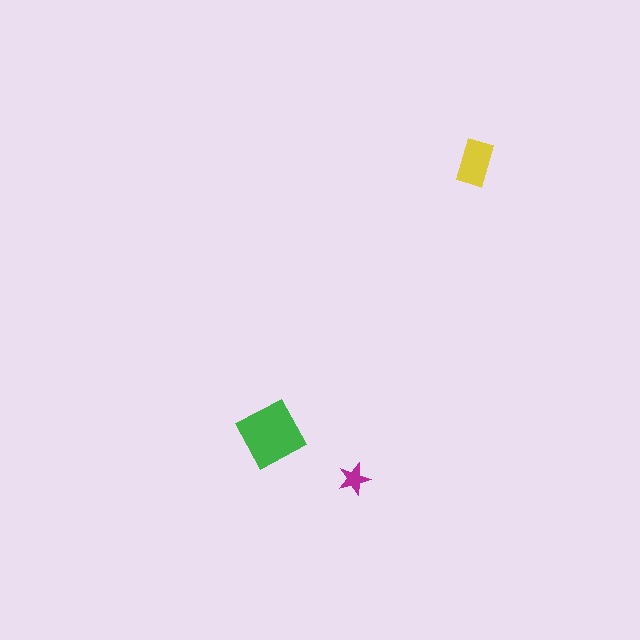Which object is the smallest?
The magenta star.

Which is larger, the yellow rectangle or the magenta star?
The yellow rectangle.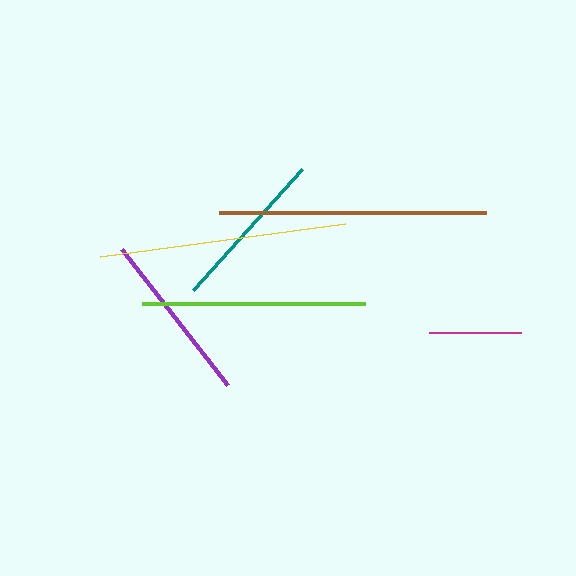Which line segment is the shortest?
The magenta line is the shortest at approximately 92 pixels.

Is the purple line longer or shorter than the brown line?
The brown line is longer than the purple line.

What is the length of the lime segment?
The lime segment is approximately 223 pixels long.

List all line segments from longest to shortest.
From longest to shortest: brown, yellow, lime, purple, teal, magenta.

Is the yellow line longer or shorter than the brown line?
The brown line is longer than the yellow line.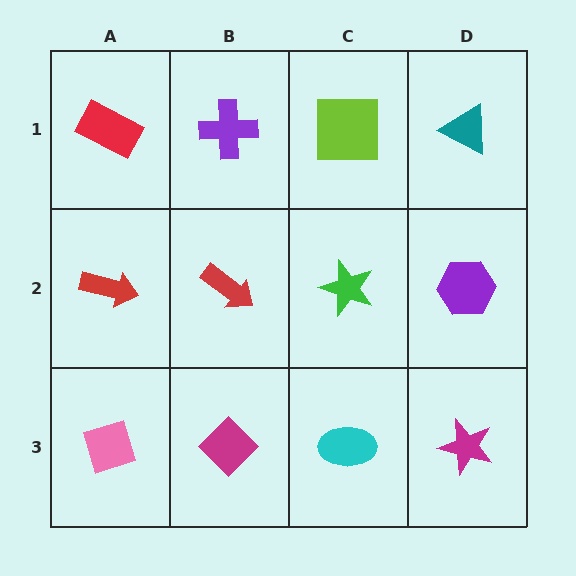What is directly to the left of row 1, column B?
A red rectangle.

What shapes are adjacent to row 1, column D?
A purple hexagon (row 2, column D), a lime square (row 1, column C).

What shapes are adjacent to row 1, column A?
A red arrow (row 2, column A), a purple cross (row 1, column B).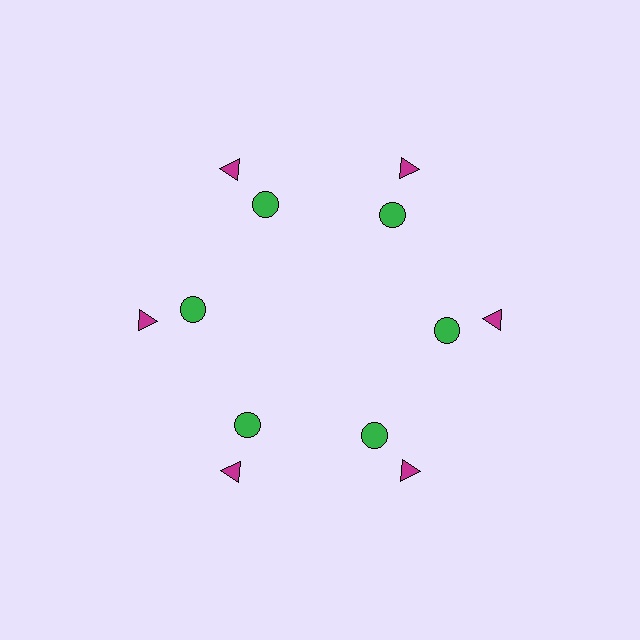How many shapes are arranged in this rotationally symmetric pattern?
There are 12 shapes, arranged in 6 groups of 2.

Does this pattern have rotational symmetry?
Yes, this pattern has 6-fold rotational symmetry. It looks the same after rotating 60 degrees around the center.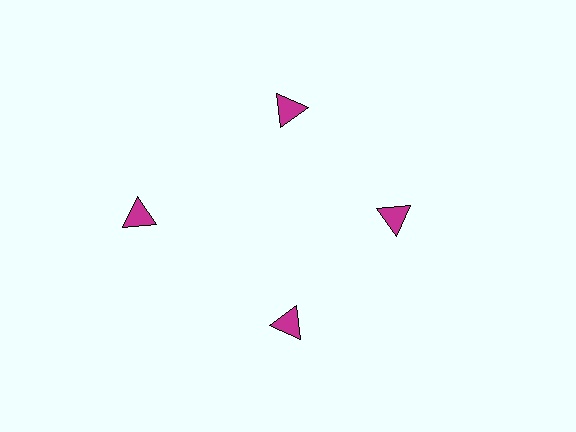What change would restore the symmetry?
The symmetry would be restored by moving it inward, back onto the ring so that all 4 triangles sit at equal angles and equal distance from the center.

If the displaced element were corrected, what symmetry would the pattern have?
It would have 4-fold rotational symmetry — the pattern would map onto itself every 90 degrees.